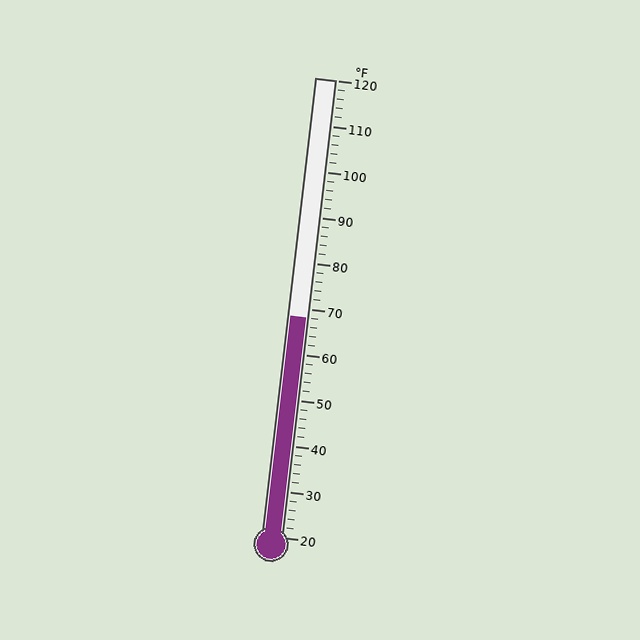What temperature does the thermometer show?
The thermometer shows approximately 68°F.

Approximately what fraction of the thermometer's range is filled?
The thermometer is filled to approximately 50% of its range.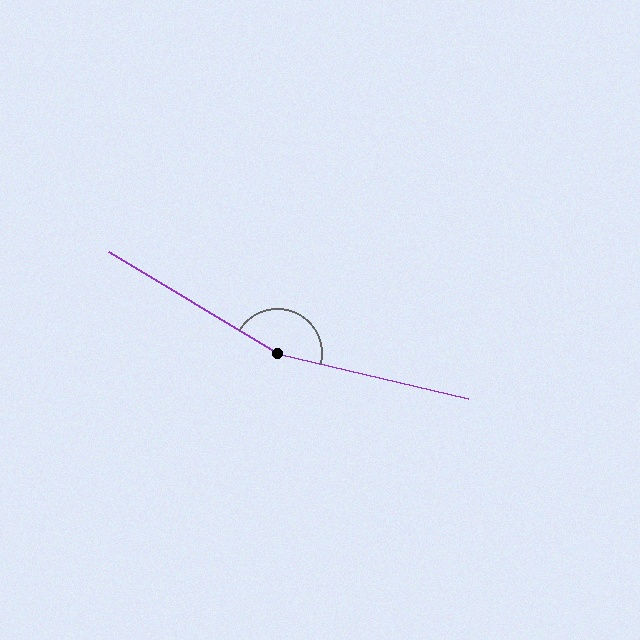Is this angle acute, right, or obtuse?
It is obtuse.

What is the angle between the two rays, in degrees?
Approximately 162 degrees.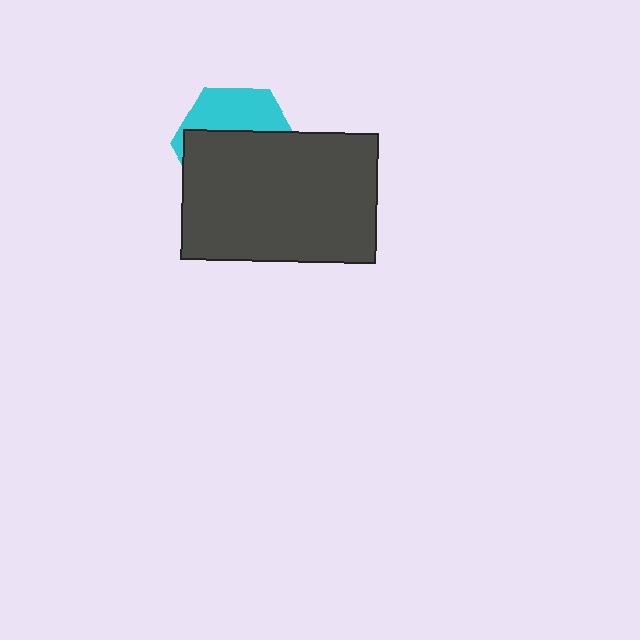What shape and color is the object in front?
The object in front is a dark gray rectangle.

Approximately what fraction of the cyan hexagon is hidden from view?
Roughly 64% of the cyan hexagon is hidden behind the dark gray rectangle.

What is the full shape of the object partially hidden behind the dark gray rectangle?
The partially hidden object is a cyan hexagon.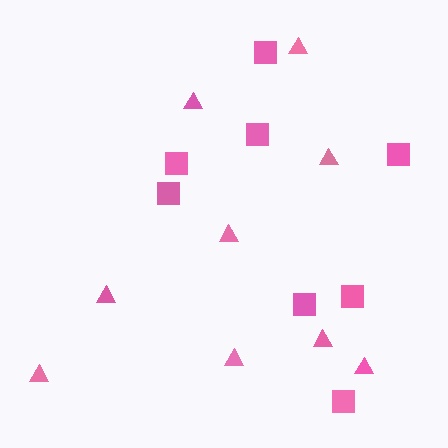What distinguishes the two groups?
There are 2 groups: one group of squares (8) and one group of triangles (9).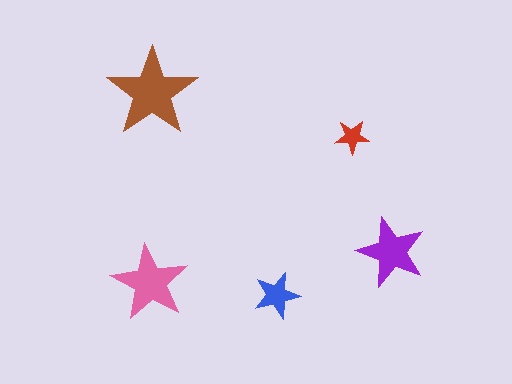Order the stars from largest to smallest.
the brown one, the pink one, the purple one, the blue one, the red one.